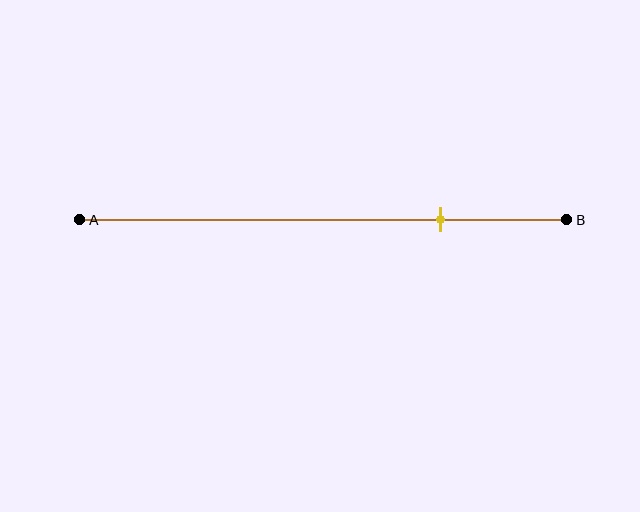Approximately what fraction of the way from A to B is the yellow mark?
The yellow mark is approximately 75% of the way from A to B.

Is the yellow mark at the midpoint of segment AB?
No, the mark is at about 75% from A, not at the 50% midpoint.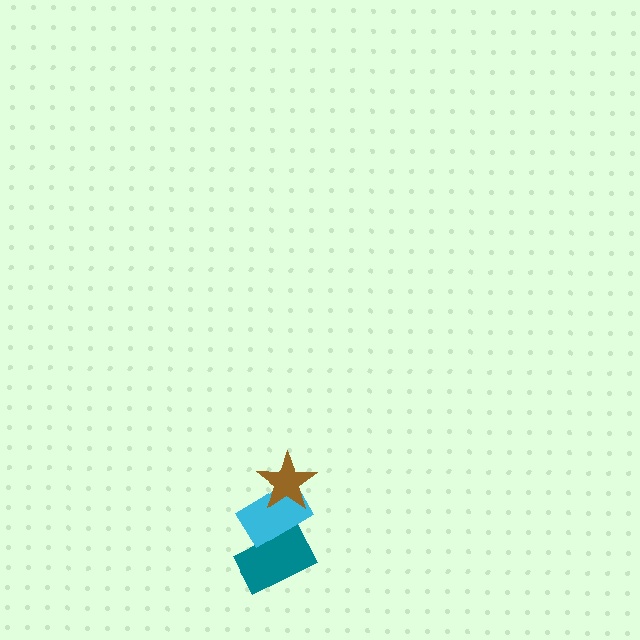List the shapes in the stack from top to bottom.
From top to bottom: the brown star, the cyan rectangle, the teal rectangle.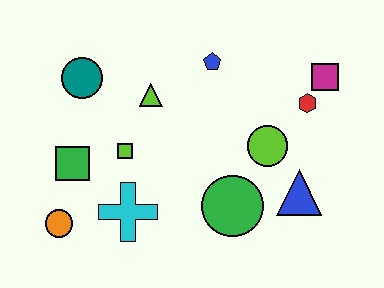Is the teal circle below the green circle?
No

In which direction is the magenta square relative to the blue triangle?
The magenta square is above the blue triangle.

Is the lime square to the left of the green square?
No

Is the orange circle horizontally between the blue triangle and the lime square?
No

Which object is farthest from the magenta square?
The orange circle is farthest from the magenta square.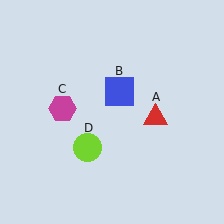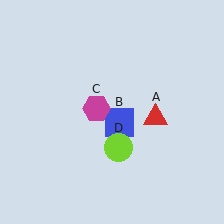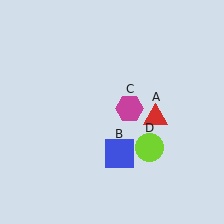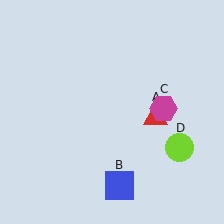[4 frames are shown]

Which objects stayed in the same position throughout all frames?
Red triangle (object A) remained stationary.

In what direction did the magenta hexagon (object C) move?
The magenta hexagon (object C) moved right.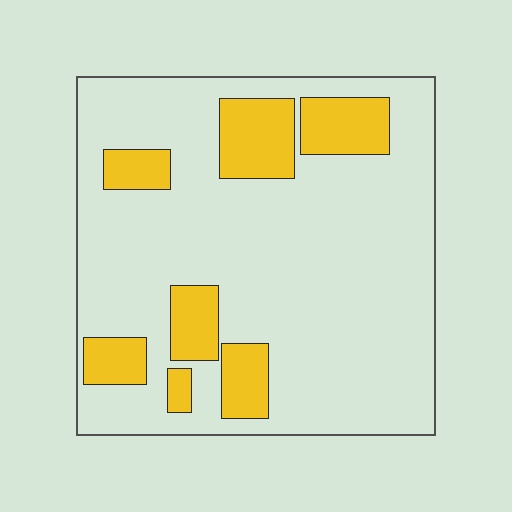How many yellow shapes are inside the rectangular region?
7.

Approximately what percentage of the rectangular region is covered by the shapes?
Approximately 20%.